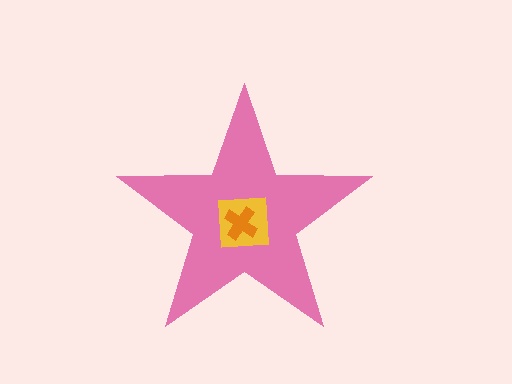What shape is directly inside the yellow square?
The orange cross.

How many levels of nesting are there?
3.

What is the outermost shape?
The pink star.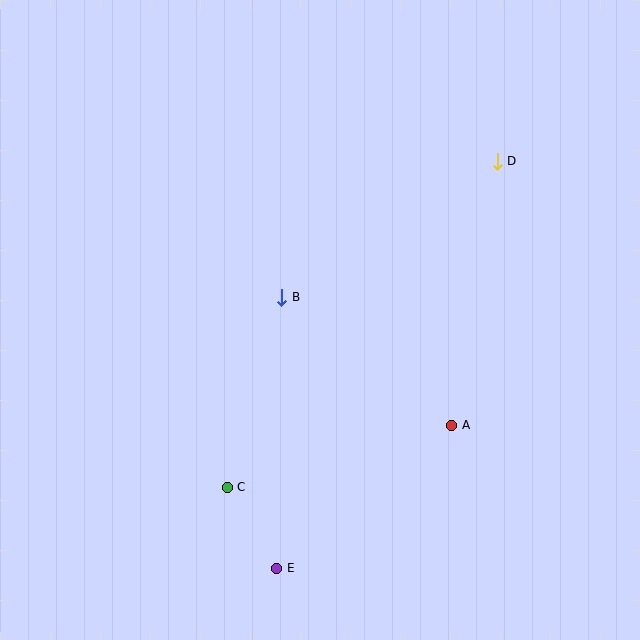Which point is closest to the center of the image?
Point B at (282, 297) is closest to the center.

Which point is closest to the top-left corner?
Point B is closest to the top-left corner.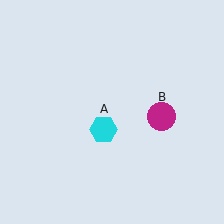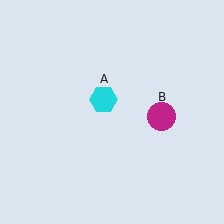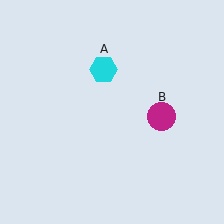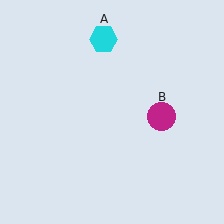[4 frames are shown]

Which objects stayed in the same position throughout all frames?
Magenta circle (object B) remained stationary.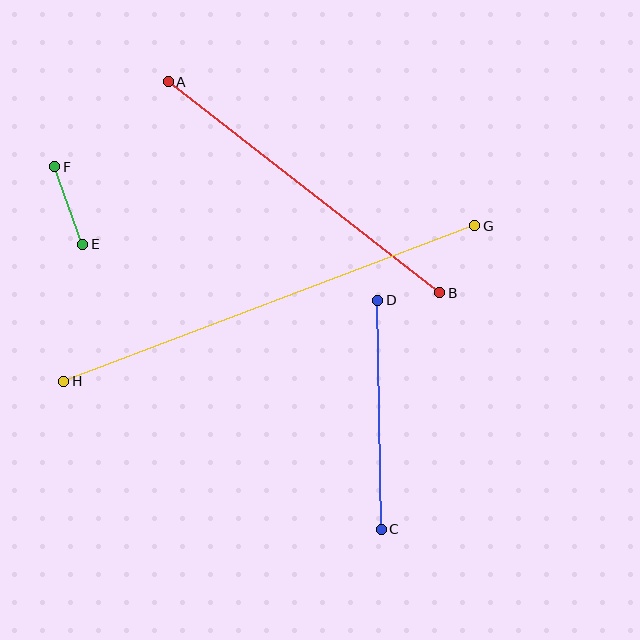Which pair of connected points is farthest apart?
Points G and H are farthest apart.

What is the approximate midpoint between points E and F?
The midpoint is at approximately (69, 206) pixels.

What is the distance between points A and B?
The distance is approximately 344 pixels.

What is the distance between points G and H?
The distance is approximately 439 pixels.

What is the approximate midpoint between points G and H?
The midpoint is at approximately (269, 303) pixels.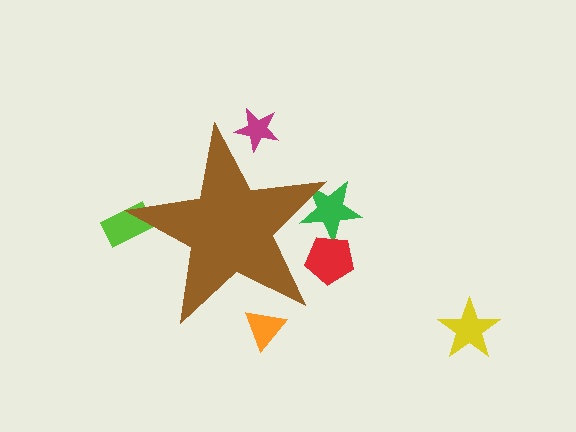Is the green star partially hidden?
Yes, the green star is partially hidden behind the brown star.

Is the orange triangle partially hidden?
Yes, the orange triangle is partially hidden behind the brown star.